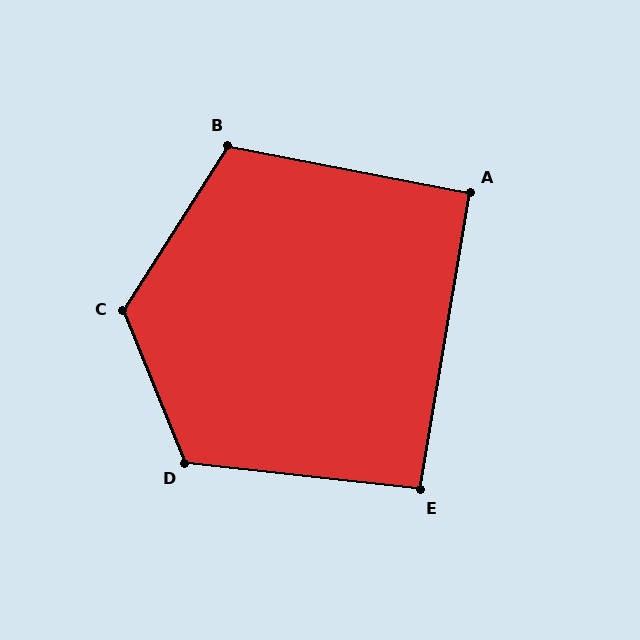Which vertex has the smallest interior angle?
A, at approximately 91 degrees.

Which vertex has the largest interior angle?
C, at approximately 126 degrees.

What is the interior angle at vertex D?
Approximately 118 degrees (obtuse).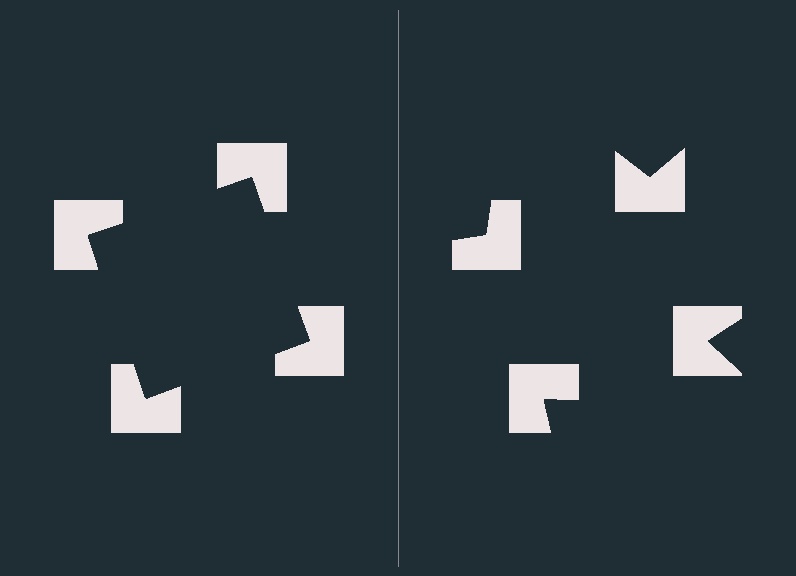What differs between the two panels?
The notched squares are positioned identically on both sides; only the wedge orientations differ. On the left they align to a square; on the right they are misaligned.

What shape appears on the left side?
An illusory square.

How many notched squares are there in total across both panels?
8 — 4 on each side.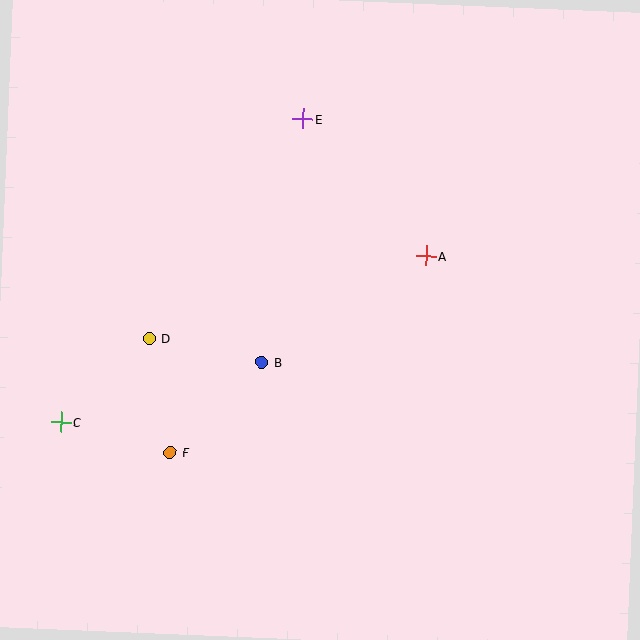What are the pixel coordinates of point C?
Point C is at (61, 422).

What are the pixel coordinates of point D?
Point D is at (149, 338).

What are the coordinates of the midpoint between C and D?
The midpoint between C and D is at (105, 380).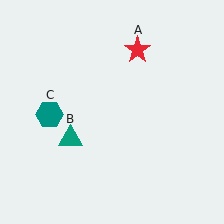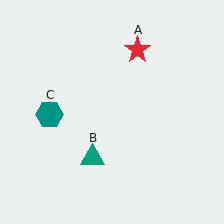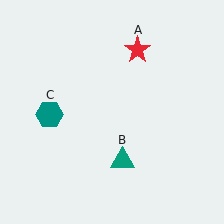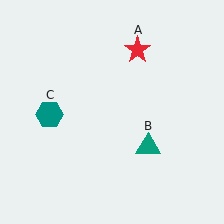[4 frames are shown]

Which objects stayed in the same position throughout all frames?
Red star (object A) and teal hexagon (object C) remained stationary.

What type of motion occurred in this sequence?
The teal triangle (object B) rotated counterclockwise around the center of the scene.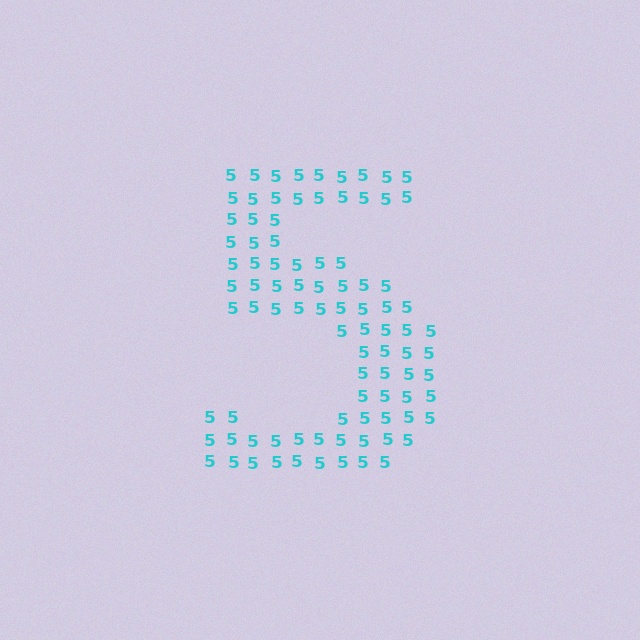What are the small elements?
The small elements are digit 5's.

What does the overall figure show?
The overall figure shows the digit 5.